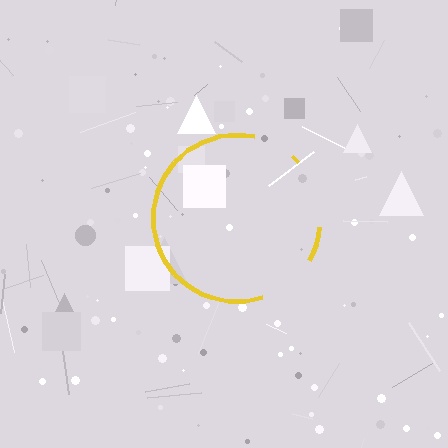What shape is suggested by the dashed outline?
The dashed outline suggests a circle.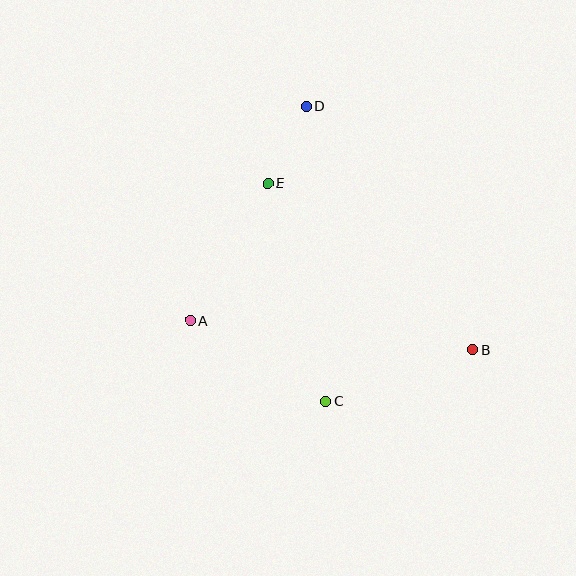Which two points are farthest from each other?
Points C and D are farthest from each other.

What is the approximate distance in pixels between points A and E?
The distance between A and E is approximately 158 pixels.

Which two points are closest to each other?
Points D and E are closest to each other.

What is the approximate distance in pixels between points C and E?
The distance between C and E is approximately 226 pixels.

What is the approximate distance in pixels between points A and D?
The distance between A and D is approximately 243 pixels.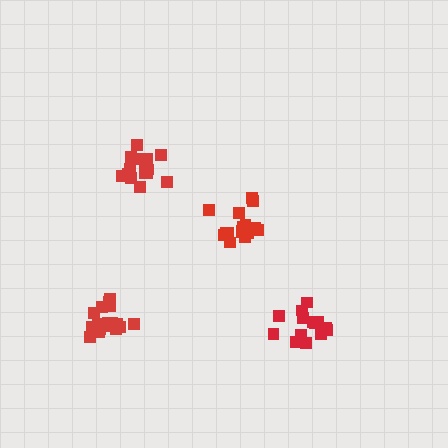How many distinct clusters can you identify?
There are 4 distinct clusters.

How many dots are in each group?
Group 1: 17 dots, Group 2: 15 dots, Group 3: 18 dots, Group 4: 18 dots (68 total).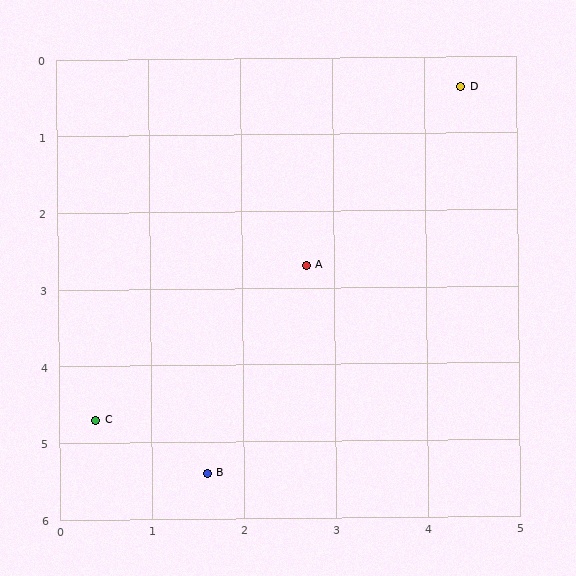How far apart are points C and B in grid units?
Points C and B are about 1.4 grid units apart.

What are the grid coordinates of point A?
Point A is at approximately (2.7, 2.7).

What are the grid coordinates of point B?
Point B is at approximately (1.6, 5.4).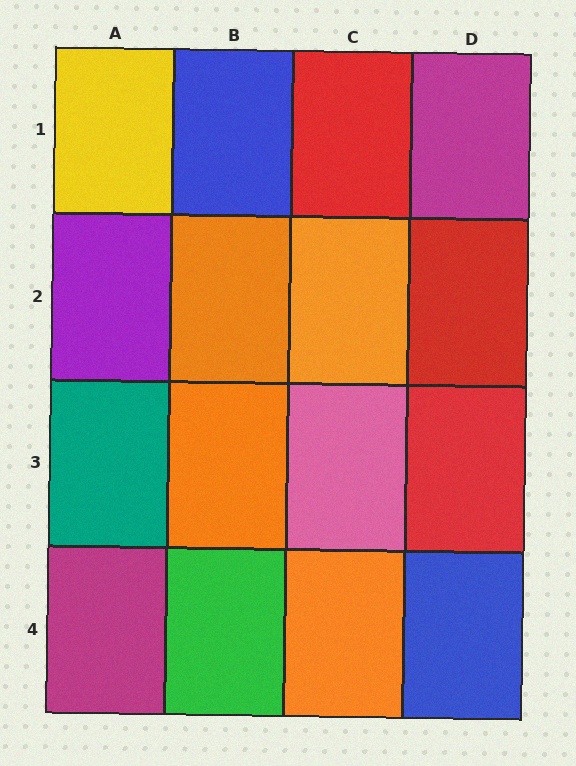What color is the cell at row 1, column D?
Magenta.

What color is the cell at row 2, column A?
Purple.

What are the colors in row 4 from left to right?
Magenta, green, orange, blue.